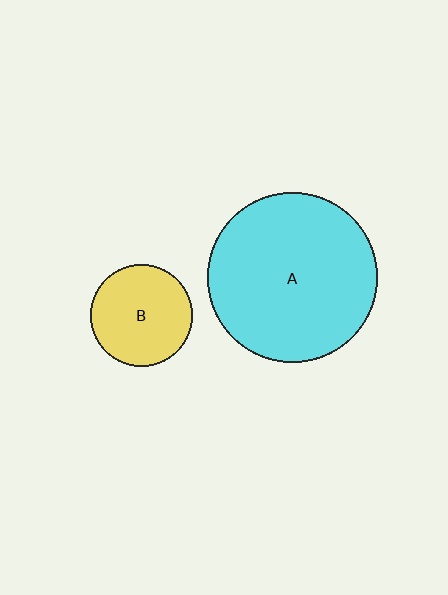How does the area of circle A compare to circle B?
Approximately 2.7 times.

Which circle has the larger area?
Circle A (cyan).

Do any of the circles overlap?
No, none of the circles overlap.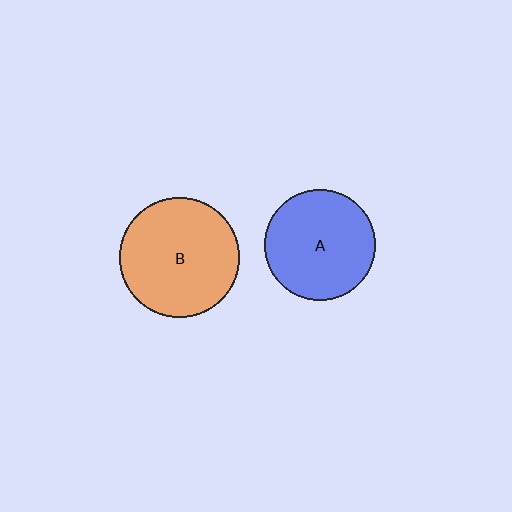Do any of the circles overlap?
No, none of the circles overlap.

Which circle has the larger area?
Circle B (orange).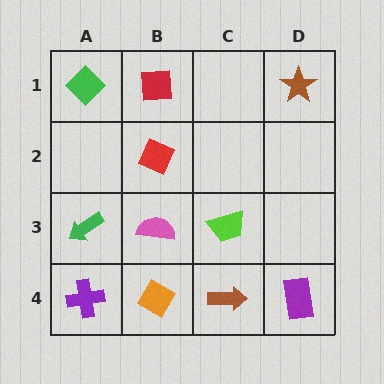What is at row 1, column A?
A green diamond.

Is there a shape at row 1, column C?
No, that cell is empty.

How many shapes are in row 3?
3 shapes.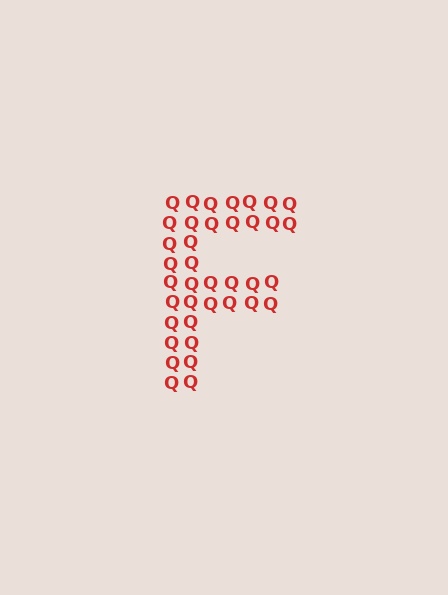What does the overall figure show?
The overall figure shows the letter F.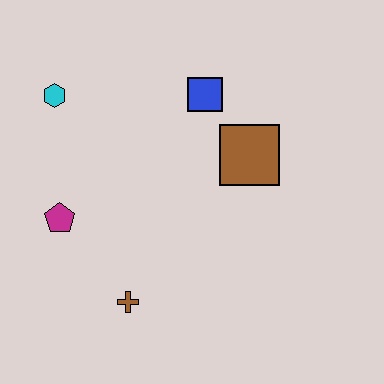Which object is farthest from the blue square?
The brown cross is farthest from the blue square.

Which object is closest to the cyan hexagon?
The magenta pentagon is closest to the cyan hexagon.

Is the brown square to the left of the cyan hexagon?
No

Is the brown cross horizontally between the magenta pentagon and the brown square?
Yes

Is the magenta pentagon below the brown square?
Yes